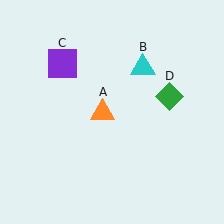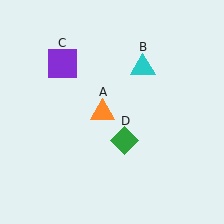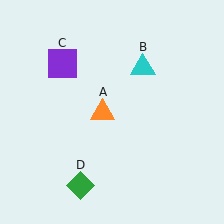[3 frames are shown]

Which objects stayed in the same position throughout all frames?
Orange triangle (object A) and cyan triangle (object B) and purple square (object C) remained stationary.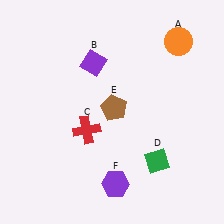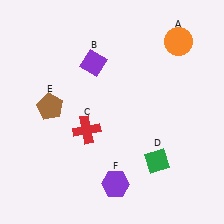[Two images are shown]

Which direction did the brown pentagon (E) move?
The brown pentagon (E) moved left.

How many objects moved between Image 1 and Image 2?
1 object moved between the two images.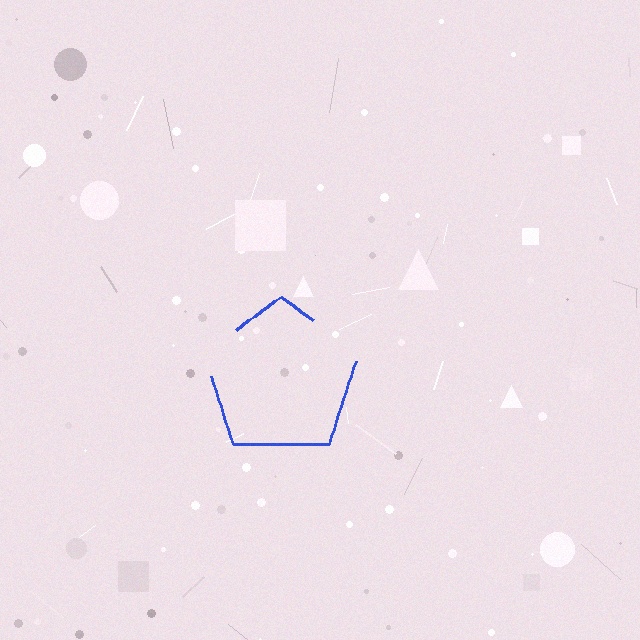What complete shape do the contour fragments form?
The contour fragments form a pentagon.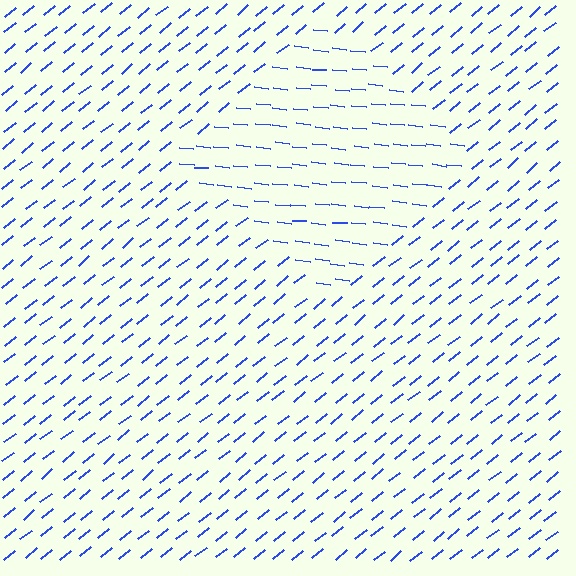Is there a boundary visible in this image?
Yes, there is a texture boundary formed by a change in line orientation.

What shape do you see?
I see a diamond.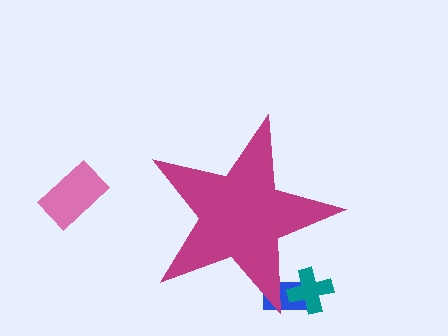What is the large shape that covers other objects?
A magenta star.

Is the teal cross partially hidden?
Yes, the teal cross is partially hidden behind the magenta star.